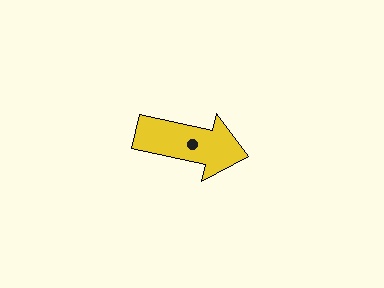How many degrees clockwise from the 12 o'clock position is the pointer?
Approximately 102 degrees.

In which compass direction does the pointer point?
East.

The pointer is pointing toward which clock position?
Roughly 3 o'clock.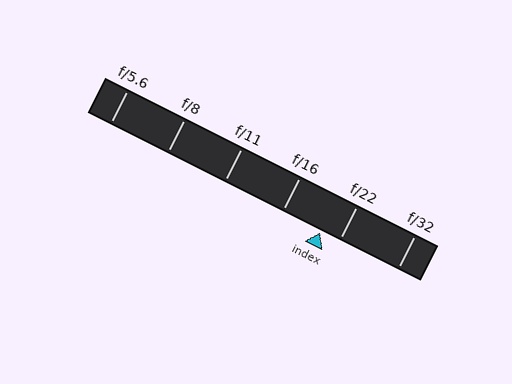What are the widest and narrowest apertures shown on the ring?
The widest aperture shown is f/5.6 and the narrowest is f/32.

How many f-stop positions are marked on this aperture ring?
There are 6 f-stop positions marked.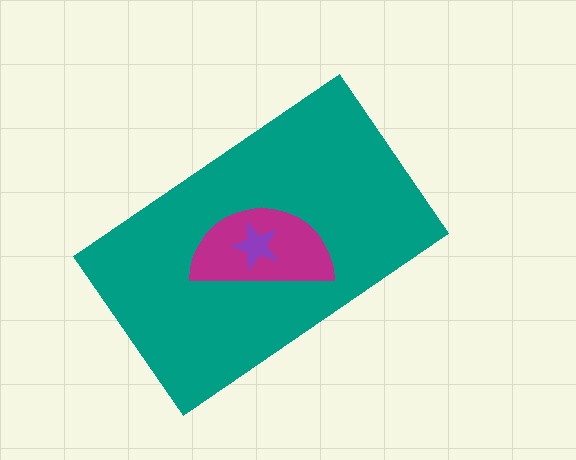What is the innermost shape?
The purple star.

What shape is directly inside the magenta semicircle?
The purple star.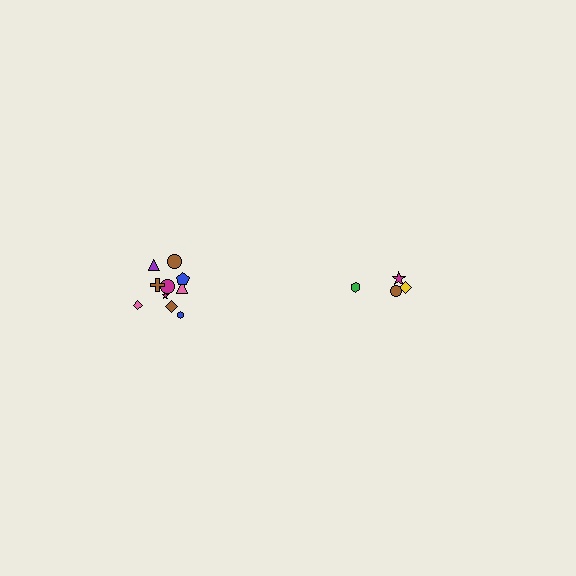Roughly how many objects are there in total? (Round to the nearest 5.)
Roughly 15 objects in total.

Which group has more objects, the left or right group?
The left group.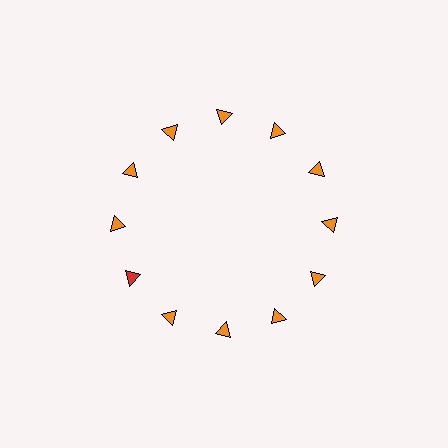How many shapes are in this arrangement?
There are 12 shapes arranged in a ring pattern.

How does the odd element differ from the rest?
It has a different color: red instead of orange.